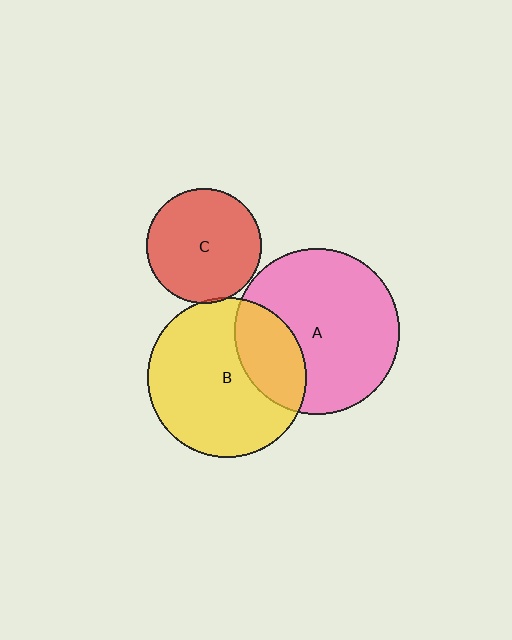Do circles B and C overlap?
Yes.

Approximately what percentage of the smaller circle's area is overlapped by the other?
Approximately 5%.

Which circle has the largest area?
Circle A (pink).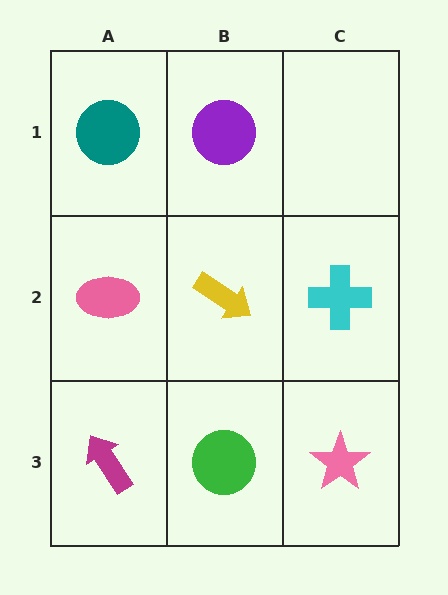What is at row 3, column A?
A magenta arrow.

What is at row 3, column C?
A pink star.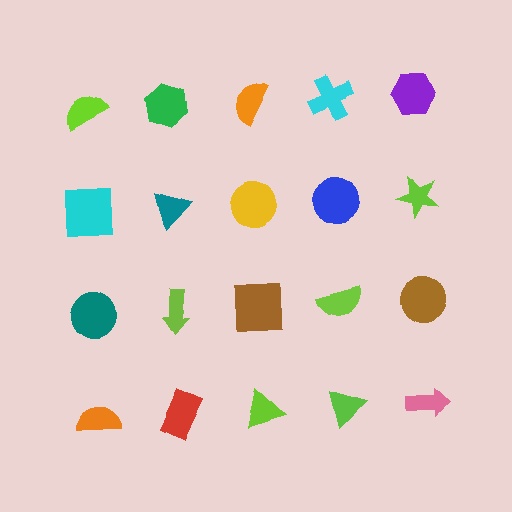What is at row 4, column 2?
A red rectangle.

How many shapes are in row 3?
5 shapes.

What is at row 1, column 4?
A cyan cross.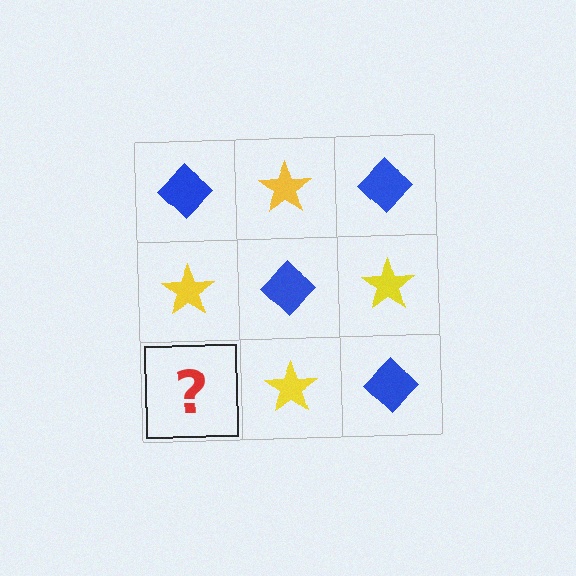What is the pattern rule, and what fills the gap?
The rule is that it alternates blue diamond and yellow star in a checkerboard pattern. The gap should be filled with a blue diamond.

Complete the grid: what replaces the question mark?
The question mark should be replaced with a blue diamond.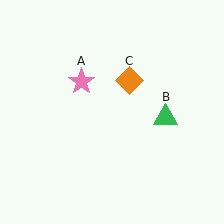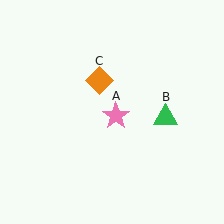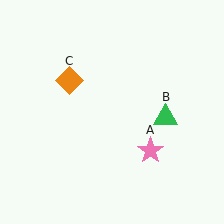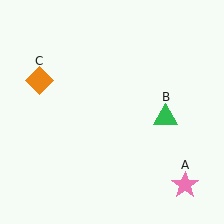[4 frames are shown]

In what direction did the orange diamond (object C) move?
The orange diamond (object C) moved left.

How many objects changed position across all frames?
2 objects changed position: pink star (object A), orange diamond (object C).